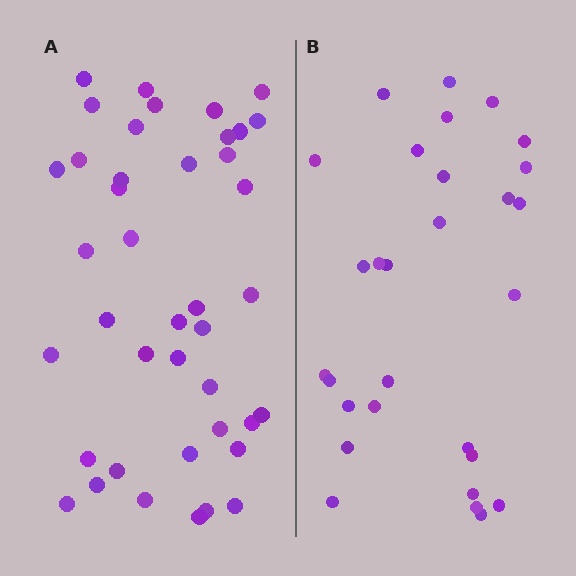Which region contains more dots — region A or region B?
Region A (the left region) has more dots.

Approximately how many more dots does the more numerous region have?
Region A has roughly 12 or so more dots than region B.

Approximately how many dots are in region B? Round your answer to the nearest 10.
About 30 dots. (The exact count is 29, which rounds to 30.)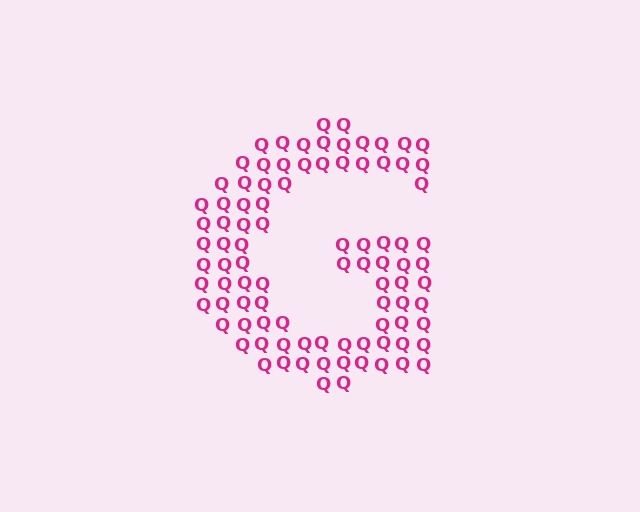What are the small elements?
The small elements are letter Q's.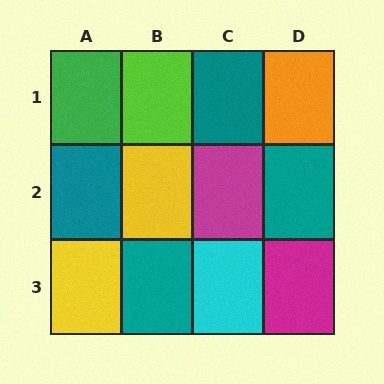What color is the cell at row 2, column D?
Teal.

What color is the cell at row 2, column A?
Teal.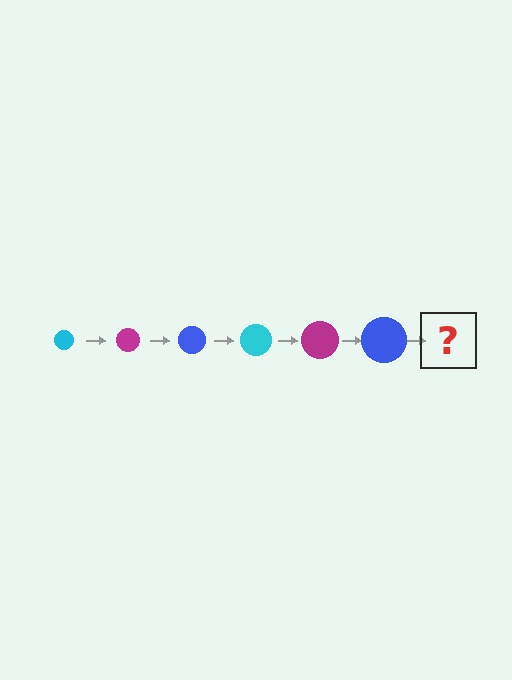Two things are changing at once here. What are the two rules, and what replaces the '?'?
The two rules are that the circle grows larger each step and the color cycles through cyan, magenta, and blue. The '?' should be a cyan circle, larger than the previous one.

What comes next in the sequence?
The next element should be a cyan circle, larger than the previous one.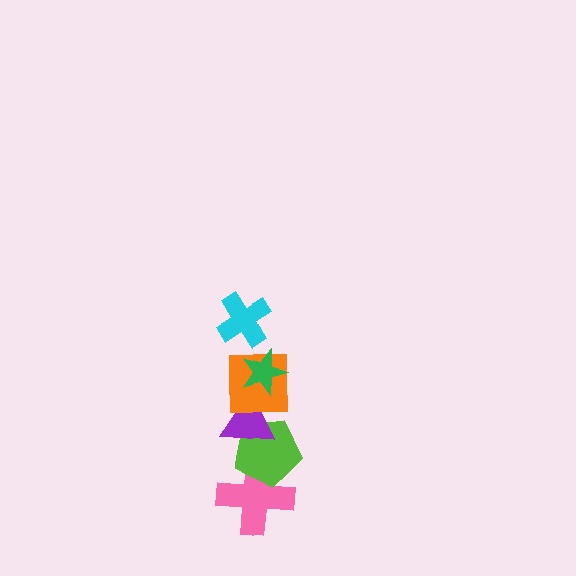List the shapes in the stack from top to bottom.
From top to bottom: the cyan cross, the green star, the orange square, the purple triangle, the lime pentagon, the pink cross.